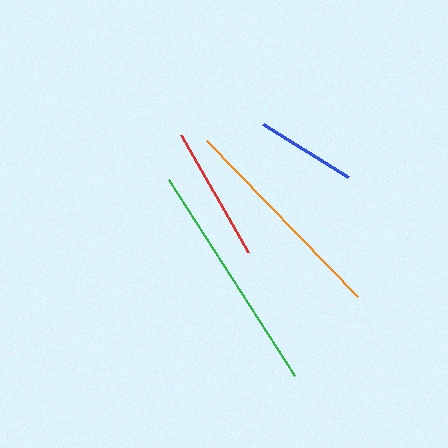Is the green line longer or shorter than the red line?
The green line is longer than the red line.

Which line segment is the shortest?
The blue line is the shortest at approximately 101 pixels.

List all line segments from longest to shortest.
From longest to shortest: green, orange, red, blue.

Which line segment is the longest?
The green line is the longest at approximately 232 pixels.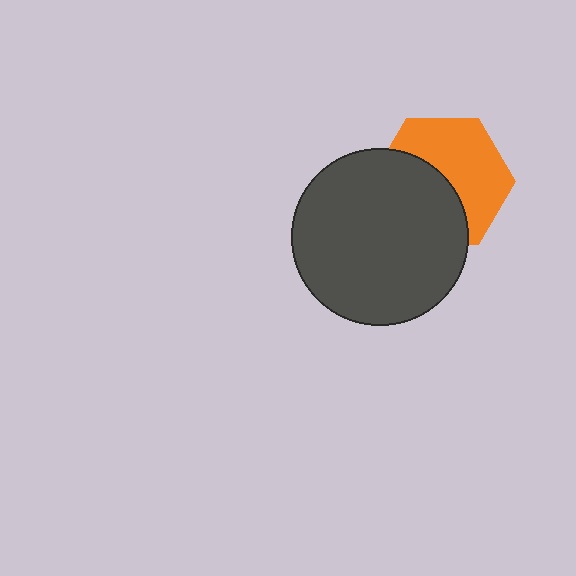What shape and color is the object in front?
The object in front is a dark gray circle.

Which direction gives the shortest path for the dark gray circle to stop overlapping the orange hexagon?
Moving toward the lower-left gives the shortest separation.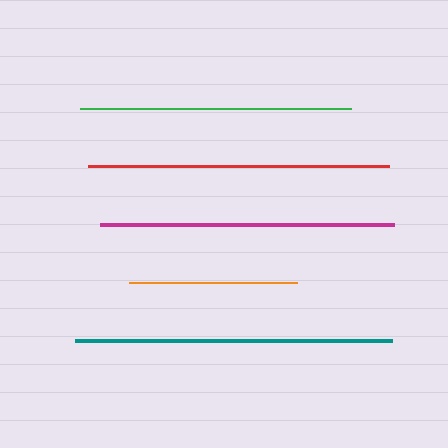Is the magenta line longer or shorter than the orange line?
The magenta line is longer than the orange line.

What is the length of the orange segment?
The orange segment is approximately 168 pixels long.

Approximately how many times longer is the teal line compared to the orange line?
The teal line is approximately 1.9 times the length of the orange line.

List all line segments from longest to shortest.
From longest to shortest: teal, red, magenta, green, orange.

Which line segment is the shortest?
The orange line is the shortest at approximately 168 pixels.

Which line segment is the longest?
The teal line is the longest at approximately 317 pixels.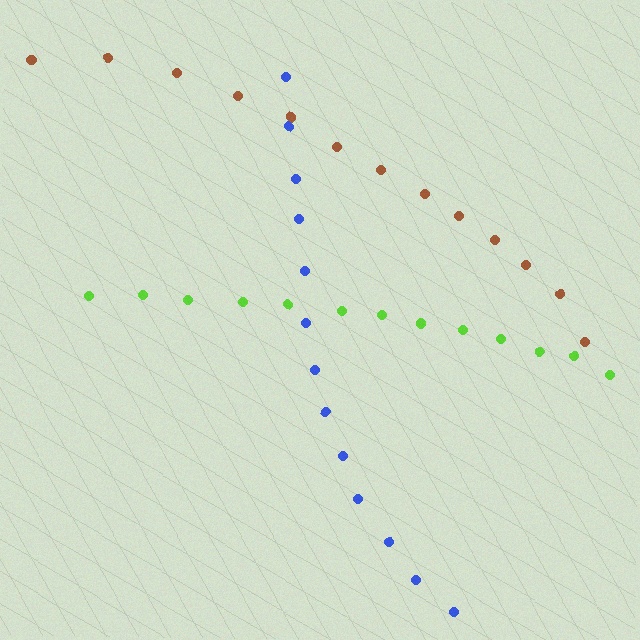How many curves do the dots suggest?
There are 3 distinct paths.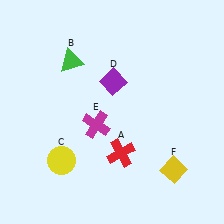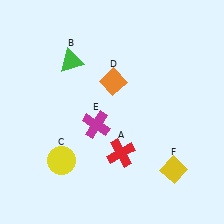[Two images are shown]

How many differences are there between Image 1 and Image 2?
There is 1 difference between the two images.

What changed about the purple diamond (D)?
In Image 1, D is purple. In Image 2, it changed to orange.